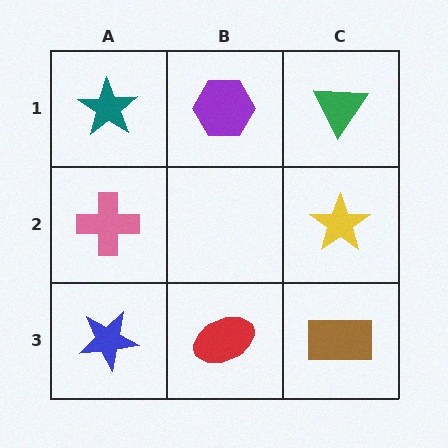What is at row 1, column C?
A green triangle.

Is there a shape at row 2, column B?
No, that cell is empty.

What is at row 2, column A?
A pink cross.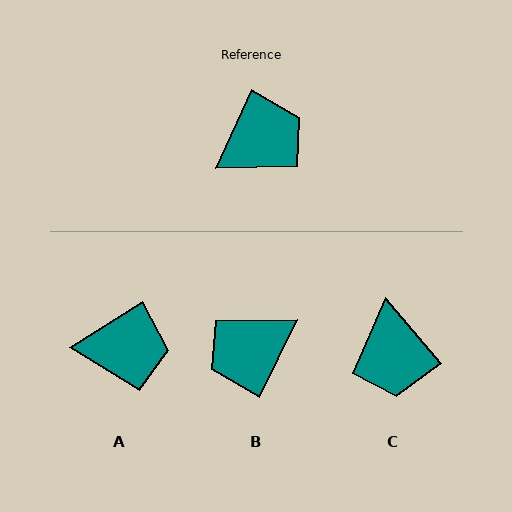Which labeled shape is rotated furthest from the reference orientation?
B, about 179 degrees away.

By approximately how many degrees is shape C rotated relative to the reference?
Approximately 114 degrees clockwise.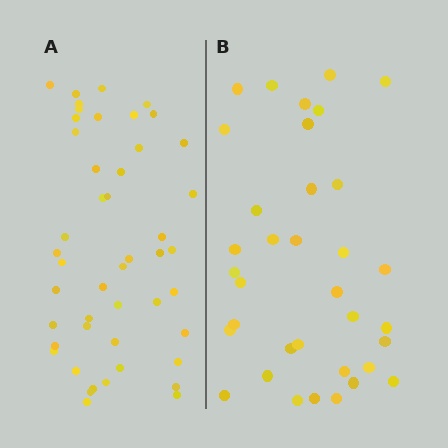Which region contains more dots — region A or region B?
Region A (the left region) has more dots.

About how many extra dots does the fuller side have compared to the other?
Region A has roughly 12 or so more dots than region B.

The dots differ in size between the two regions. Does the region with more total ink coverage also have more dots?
No. Region B has more total ink coverage because its dots are larger, but region A actually contains more individual dots. Total area can be misleading — the number of items is what matters here.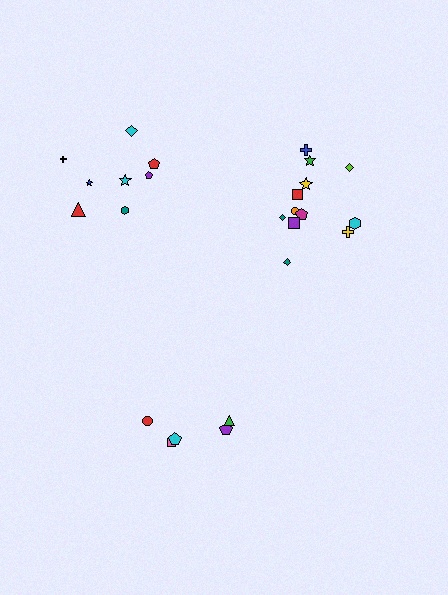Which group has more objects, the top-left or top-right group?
The top-right group.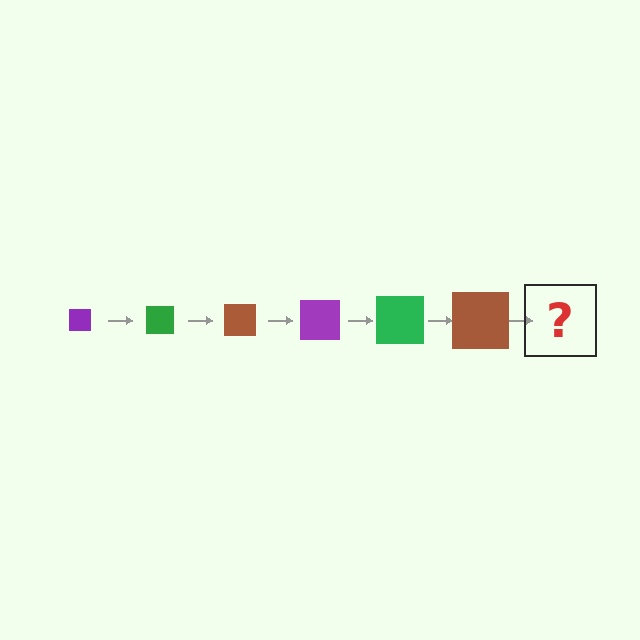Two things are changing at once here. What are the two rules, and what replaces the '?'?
The two rules are that the square grows larger each step and the color cycles through purple, green, and brown. The '?' should be a purple square, larger than the previous one.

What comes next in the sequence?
The next element should be a purple square, larger than the previous one.